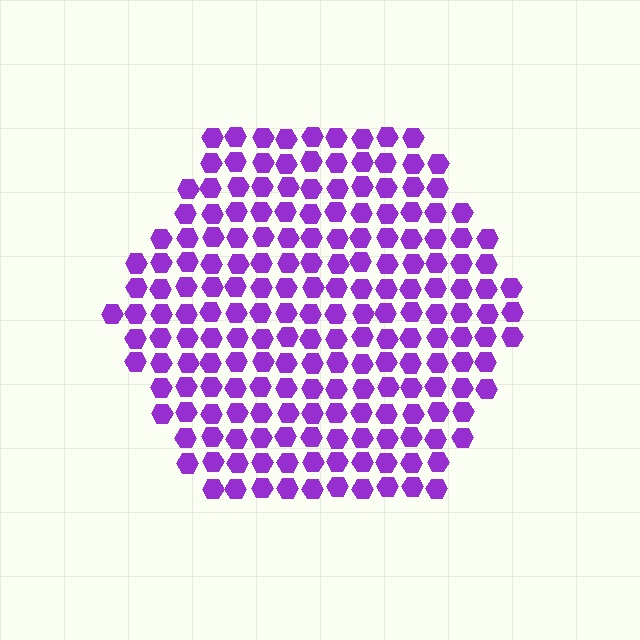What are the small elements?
The small elements are hexagons.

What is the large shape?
The large shape is a hexagon.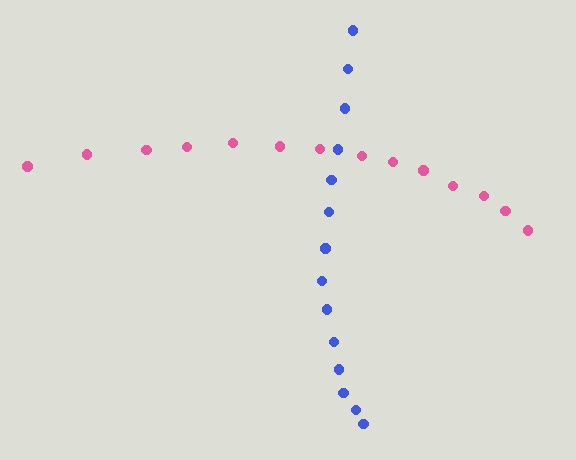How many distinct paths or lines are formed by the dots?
There are 2 distinct paths.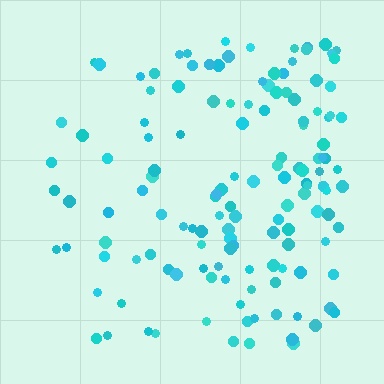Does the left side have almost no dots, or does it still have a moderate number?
Still a moderate number, just noticeably fewer than the right.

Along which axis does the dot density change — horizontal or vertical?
Horizontal.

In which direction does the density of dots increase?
From left to right, with the right side densest.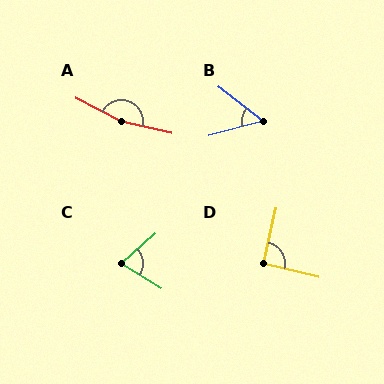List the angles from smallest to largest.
B (53°), C (73°), D (91°), A (166°).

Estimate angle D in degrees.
Approximately 91 degrees.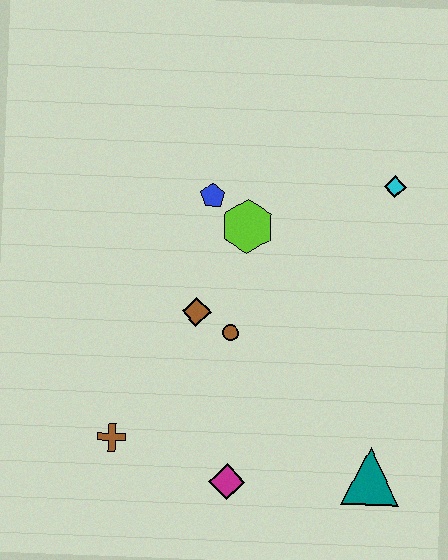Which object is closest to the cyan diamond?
The lime hexagon is closest to the cyan diamond.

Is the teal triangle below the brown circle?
Yes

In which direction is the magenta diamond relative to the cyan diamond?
The magenta diamond is below the cyan diamond.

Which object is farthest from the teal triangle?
The blue pentagon is farthest from the teal triangle.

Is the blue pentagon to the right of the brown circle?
No